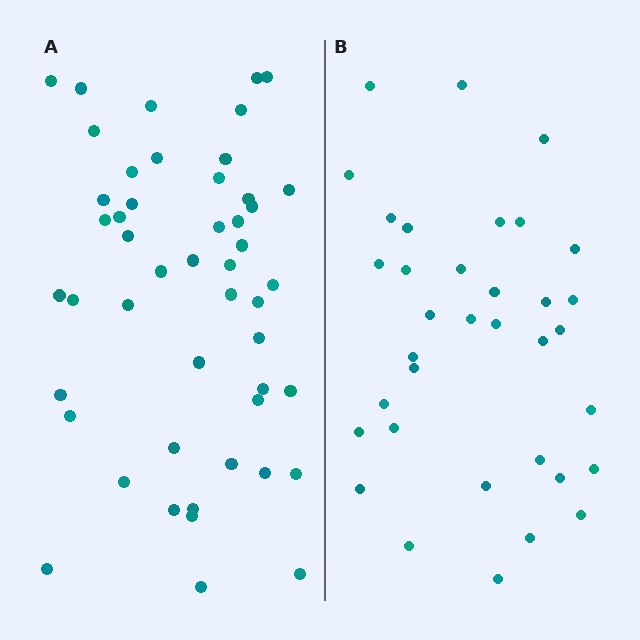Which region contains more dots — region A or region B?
Region A (the left region) has more dots.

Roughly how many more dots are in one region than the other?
Region A has approximately 15 more dots than region B.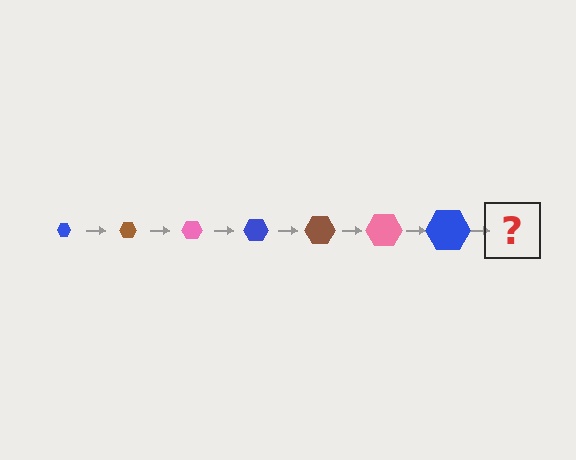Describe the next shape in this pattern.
It should be a brown hexagon, larger than the previous one.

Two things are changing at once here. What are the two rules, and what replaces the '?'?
The two rules are that the hexagon grows larger each step and the color cycles through blue, brown, and pink. The '?' should be a brown hexagon, larger than the previous one.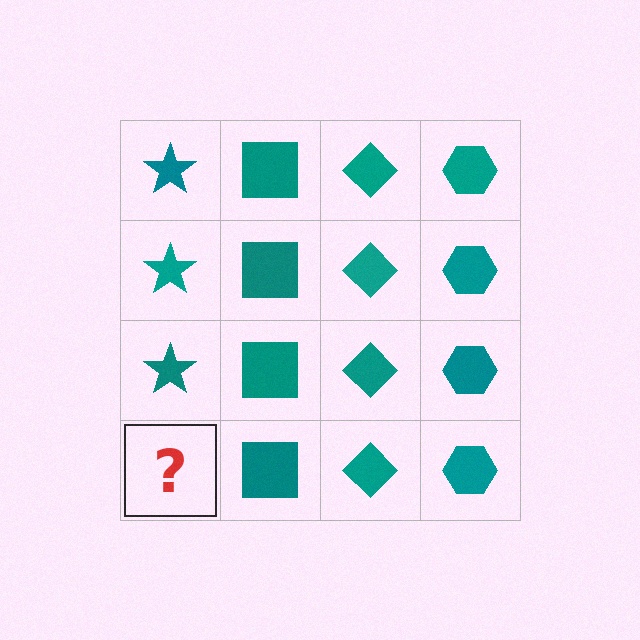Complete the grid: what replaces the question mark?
The question mark should be replaced with a teal star.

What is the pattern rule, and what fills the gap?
The rule is that each column has a consistent shape. The gap should be filled with a teal star.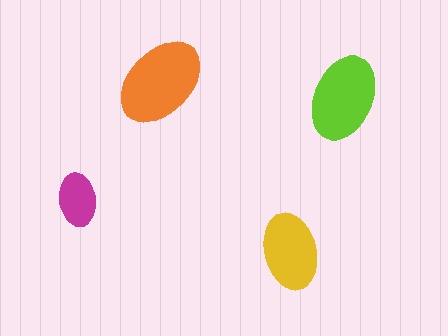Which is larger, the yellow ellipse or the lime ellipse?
The lime one.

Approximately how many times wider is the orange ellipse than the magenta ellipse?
About 1.5 times wider.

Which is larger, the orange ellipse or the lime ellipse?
The orange one.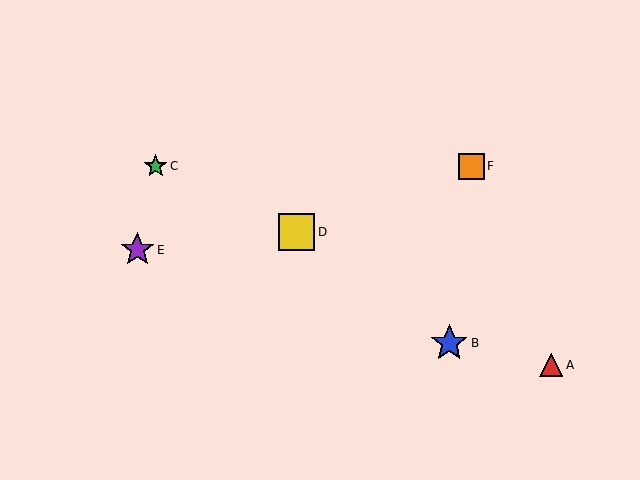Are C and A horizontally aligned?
No, C is at y≈166 and A is at y≈365.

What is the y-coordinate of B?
Object B is at y≈343.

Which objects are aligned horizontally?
Objects C, F are aligned horizontally.